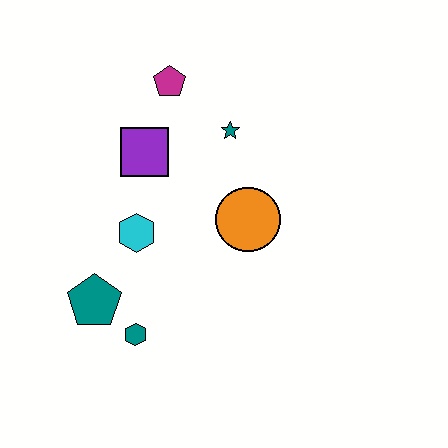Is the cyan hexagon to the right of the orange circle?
No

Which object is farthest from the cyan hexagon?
The magenta pentagon is farthest from the cyan hexagon.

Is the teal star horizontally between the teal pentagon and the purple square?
No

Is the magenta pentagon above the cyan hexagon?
Yes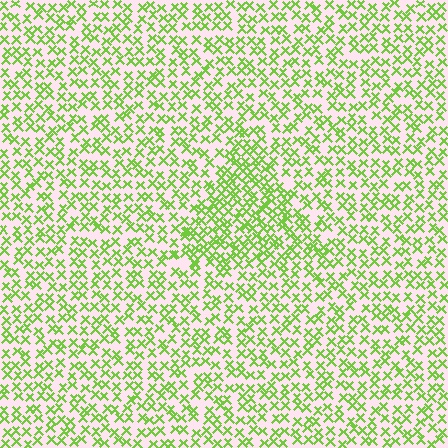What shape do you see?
I see a triangle.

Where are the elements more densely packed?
The elements are more densely packed inside the triangle boundary.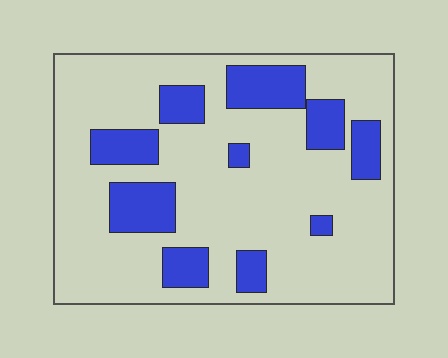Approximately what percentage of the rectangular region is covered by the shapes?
Approximately 20%.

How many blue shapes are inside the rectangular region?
10.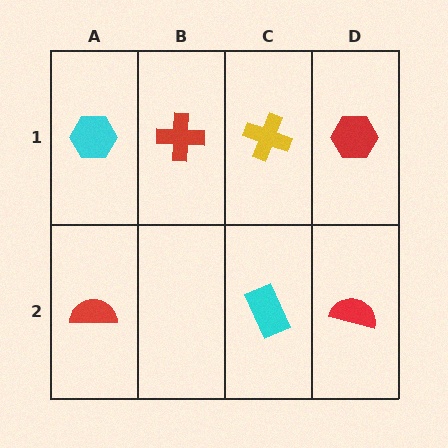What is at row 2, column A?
A red semicircle.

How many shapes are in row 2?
3 shapes.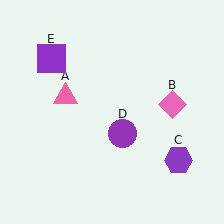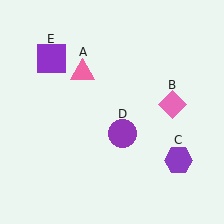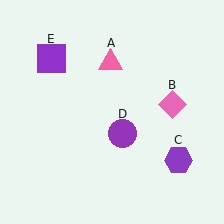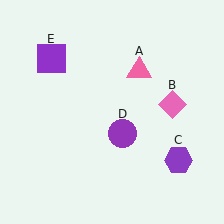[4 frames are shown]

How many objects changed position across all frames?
1 object changed position: pink triangle (object A).